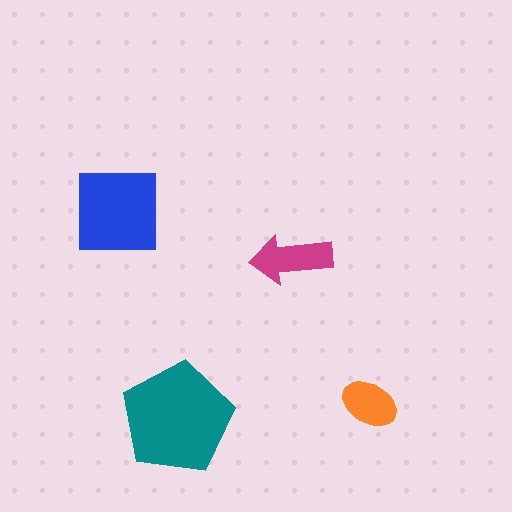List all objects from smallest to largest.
The orange ellipse, the magenta arrow, the blue square, the teal pentagon.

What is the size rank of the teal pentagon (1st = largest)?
1st.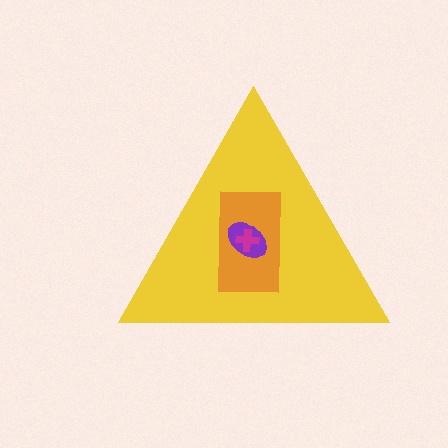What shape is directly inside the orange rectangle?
The purple ellipse.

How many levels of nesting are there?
4.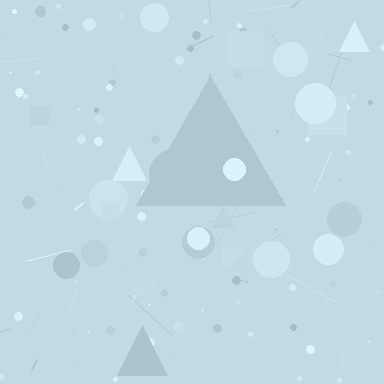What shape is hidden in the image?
A triangle is hidden in the image.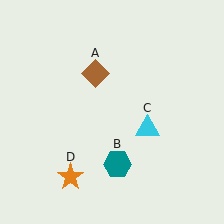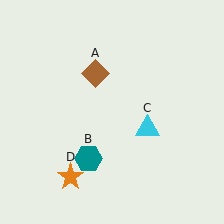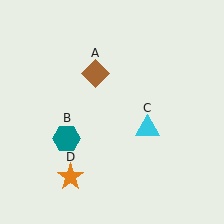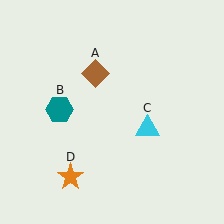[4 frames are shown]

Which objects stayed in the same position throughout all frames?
Brown diamond (object A) and cyan triangle (object C) and orange star (object D) remained stationary.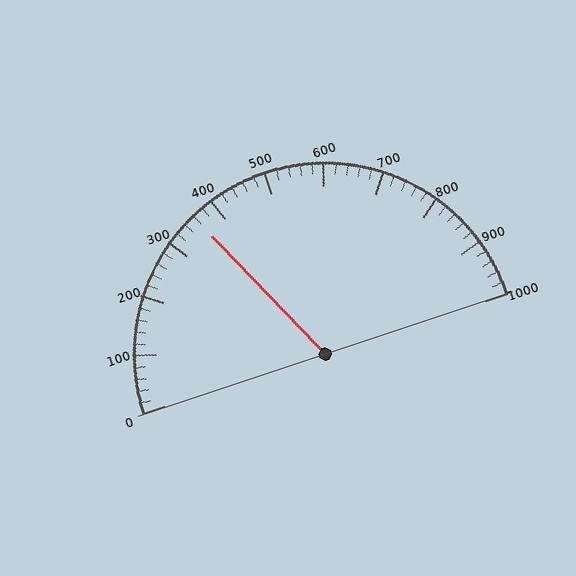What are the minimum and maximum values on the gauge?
The gauge ranges from 0 to 1000.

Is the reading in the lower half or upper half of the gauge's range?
The reading is in the lower half of the range (0 to 1000).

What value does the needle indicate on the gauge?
The needle indicates approximately 360.